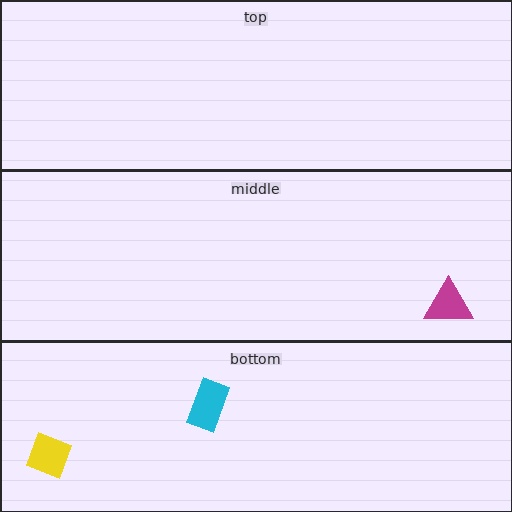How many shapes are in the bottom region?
2.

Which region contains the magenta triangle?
The middle region.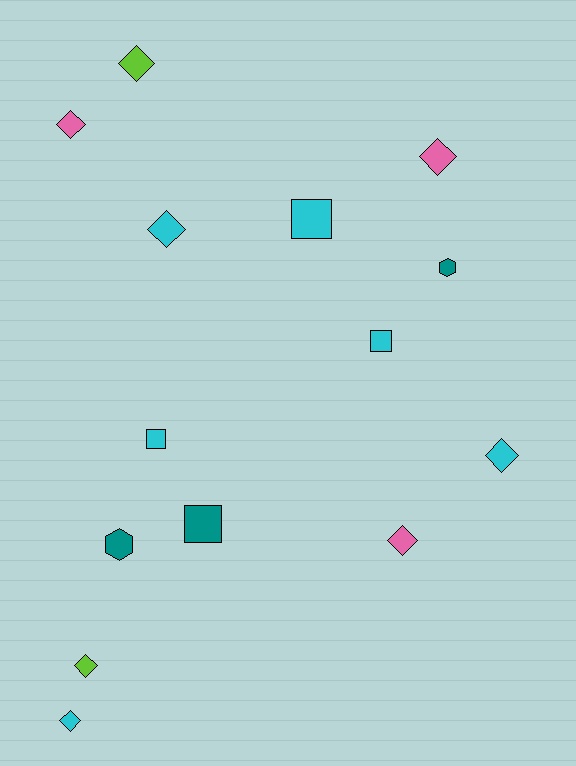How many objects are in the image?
There are 14 objects.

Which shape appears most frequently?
Diamond, with 8 objects.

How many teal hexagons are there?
There are 2 teal hexagons.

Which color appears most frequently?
Cyan, with 6 objects.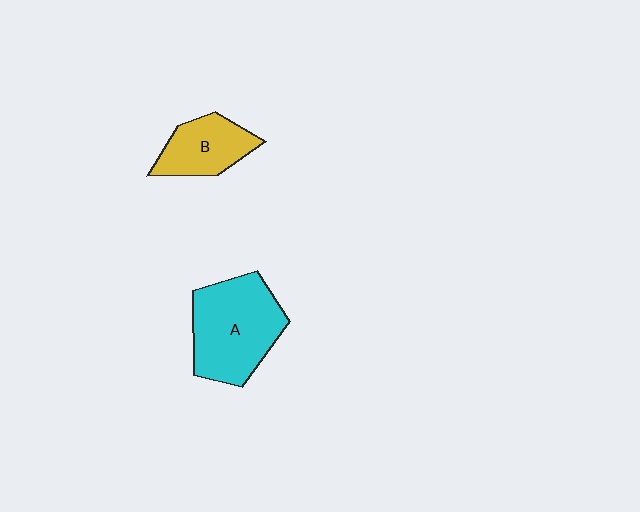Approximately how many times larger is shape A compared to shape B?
Approximately 1.7 times.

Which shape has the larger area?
Shape A (cyan).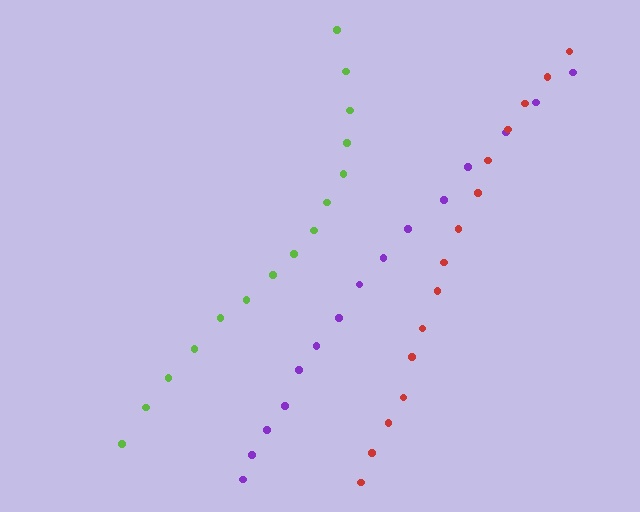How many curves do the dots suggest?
There are 3 distinct paths.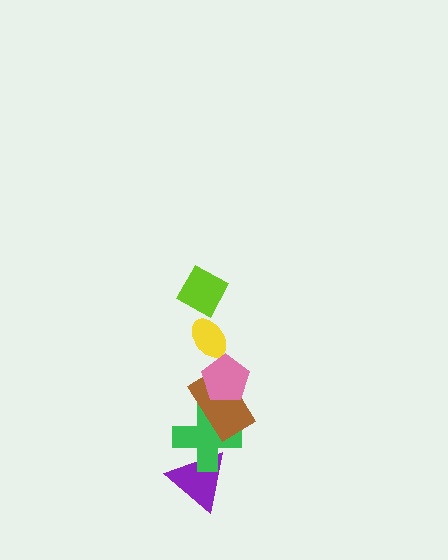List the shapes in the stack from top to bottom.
From top to bottom: the lime diamond, the yellow ellipse, the pink pentagon, the brown rectangle, the green cross, the purple triangle.